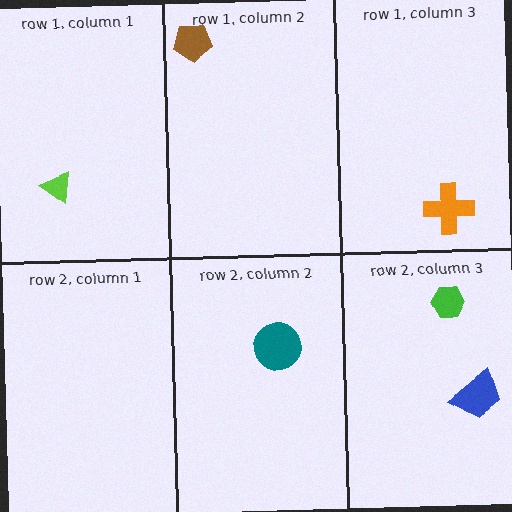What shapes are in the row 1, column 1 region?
The lime triangle.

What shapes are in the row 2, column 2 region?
The teal circle.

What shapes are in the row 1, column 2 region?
The brown pentagon.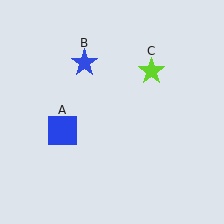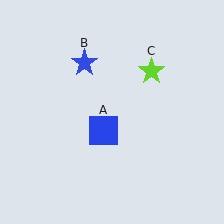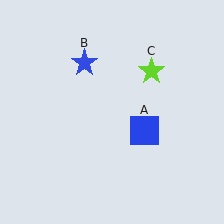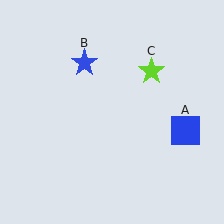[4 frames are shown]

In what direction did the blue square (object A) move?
The blue square (object A) moved right.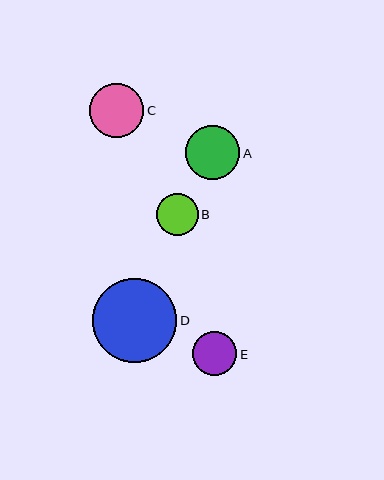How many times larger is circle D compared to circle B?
Circle D is approximately 2.0 times the size of circle B.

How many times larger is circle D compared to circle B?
Circle D is approximately 2.0 times the size of circle B.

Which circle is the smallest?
Circle B is the smallest with a size of approximately 41 pixels.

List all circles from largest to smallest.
From largest to smallest: D, A, C, E, B.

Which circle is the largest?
Circle D is the largest with a size of approximately 84 pixels.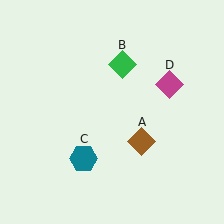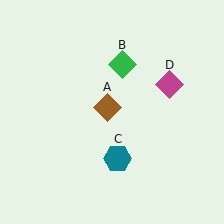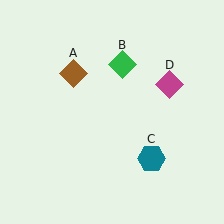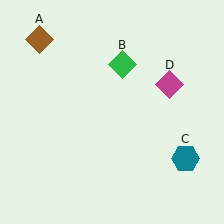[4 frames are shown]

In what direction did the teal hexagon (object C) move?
The teal hexagon (object C) moved right.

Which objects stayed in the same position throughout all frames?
Green diamond (object B) and magenta diamond (object D) remained stationary.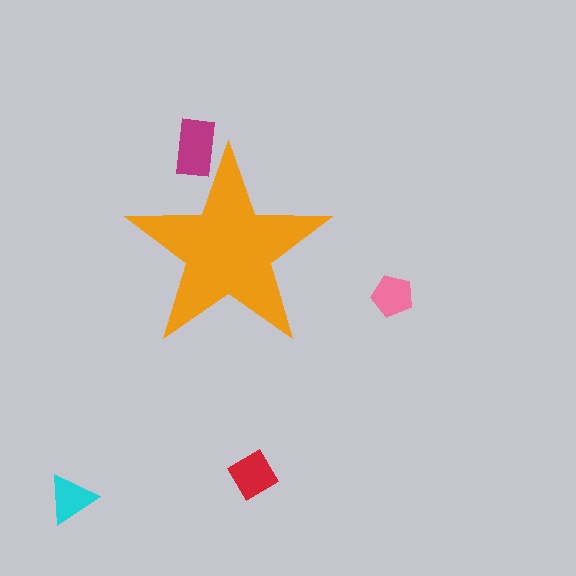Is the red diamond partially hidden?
No, the red diamond is fully visible.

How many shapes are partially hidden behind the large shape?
1 shape is partially hidden.